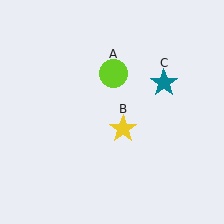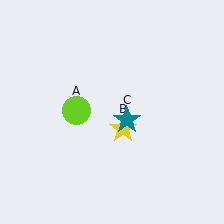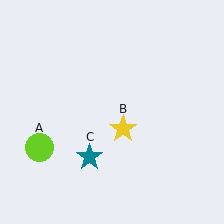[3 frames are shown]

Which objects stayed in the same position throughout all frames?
Yellow star (object B) remained stationary.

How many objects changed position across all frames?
2 objects changed position: lime circle (object A), teal star (object C).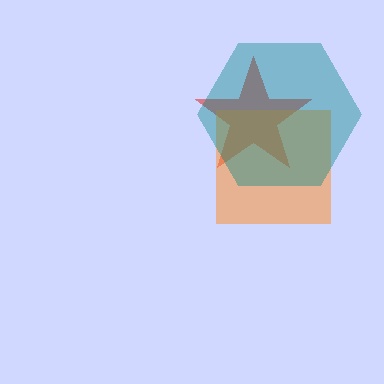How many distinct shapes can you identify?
There are 3 distinct shapes: a red star, an orange square, a teal hexagon.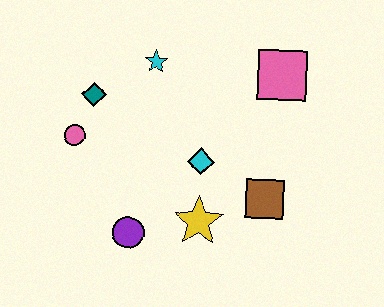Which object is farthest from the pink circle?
The pink square is farthest from the pink circle.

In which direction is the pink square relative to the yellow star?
The pink square is above the yellow star.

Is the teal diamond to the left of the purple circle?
Yes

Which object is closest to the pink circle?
The teal diamond is closest to the pink circle.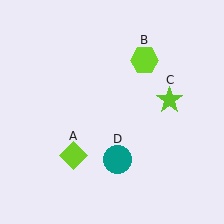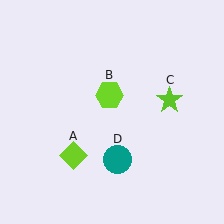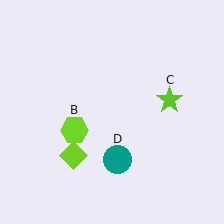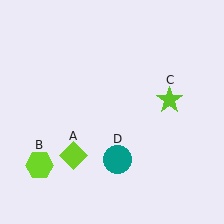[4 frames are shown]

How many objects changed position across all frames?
1 object changed position: lime hexagon (object B).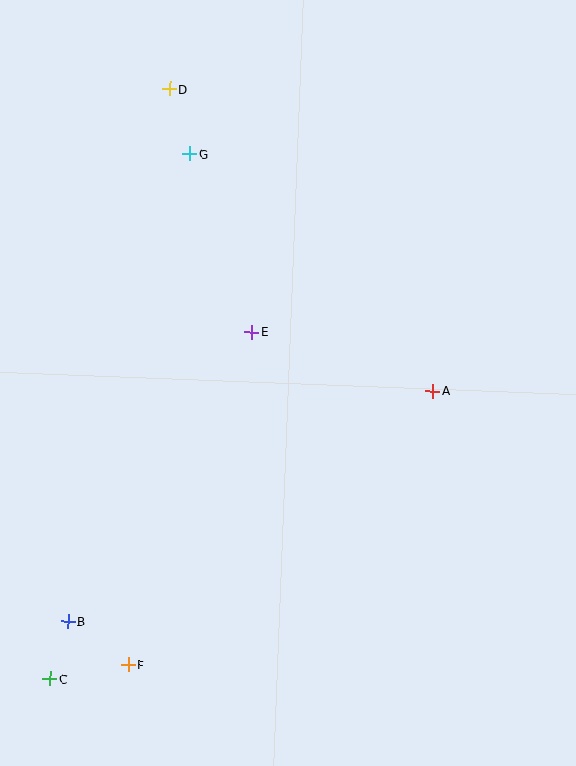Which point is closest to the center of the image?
Point E at (252, 332) is closest to the center.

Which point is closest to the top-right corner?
Point G is closest to the top-right corner.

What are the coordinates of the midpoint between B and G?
The midpoint between B and G is at (129, 388).